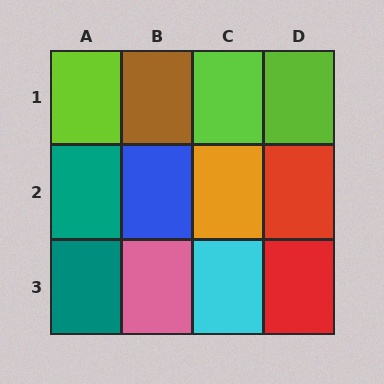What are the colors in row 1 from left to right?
Lime, brown, lime, lime.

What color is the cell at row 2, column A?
Teal.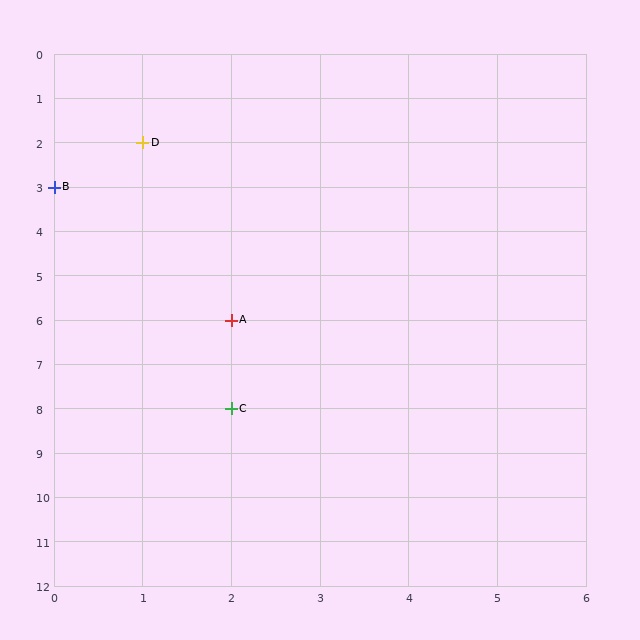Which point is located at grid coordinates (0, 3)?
Point B is at (0, 3).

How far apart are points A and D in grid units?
Points A and D are 1 column and 4 rows apart (about 4.1 grid units diagonally).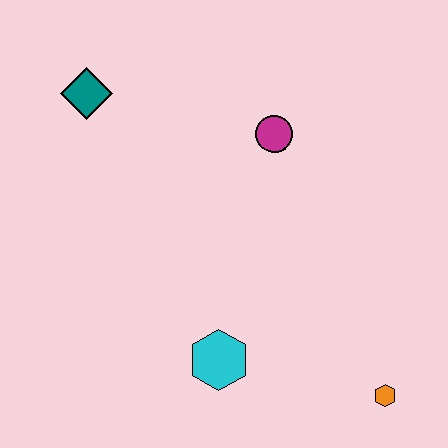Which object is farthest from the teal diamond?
The orange hexagon is farthest from the teal diamond.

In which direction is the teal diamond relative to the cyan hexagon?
The teal diamond is above the cyan hexagon.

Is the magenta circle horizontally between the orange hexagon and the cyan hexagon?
Yes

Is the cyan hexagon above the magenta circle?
No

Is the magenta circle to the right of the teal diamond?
Yes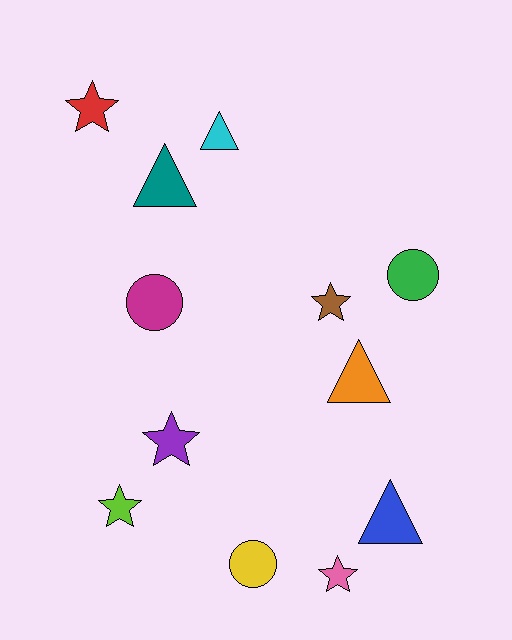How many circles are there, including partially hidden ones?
There are 3 circles.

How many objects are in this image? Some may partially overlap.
There are 12 objects.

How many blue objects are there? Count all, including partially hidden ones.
There is 1 blue object.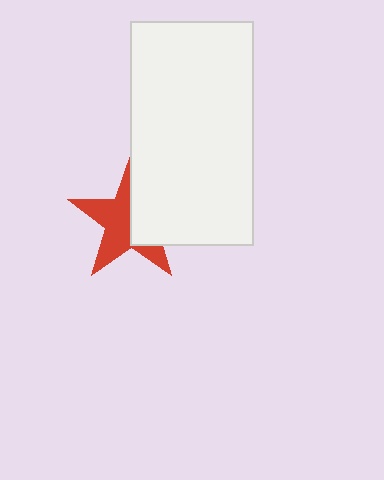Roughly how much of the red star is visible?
About half of it is visible (roughly 56%).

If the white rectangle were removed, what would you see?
You would see the complete red star.